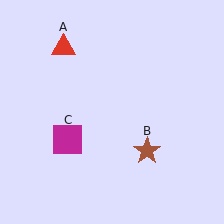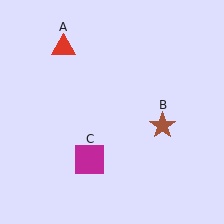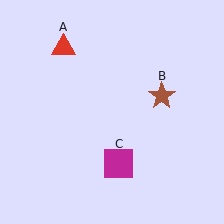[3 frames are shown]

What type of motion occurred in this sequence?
The brown star (object B), magenta square (object C) rotated counterclockwise around the center of the scene.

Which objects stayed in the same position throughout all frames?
Red triangle (object A) remained stationary.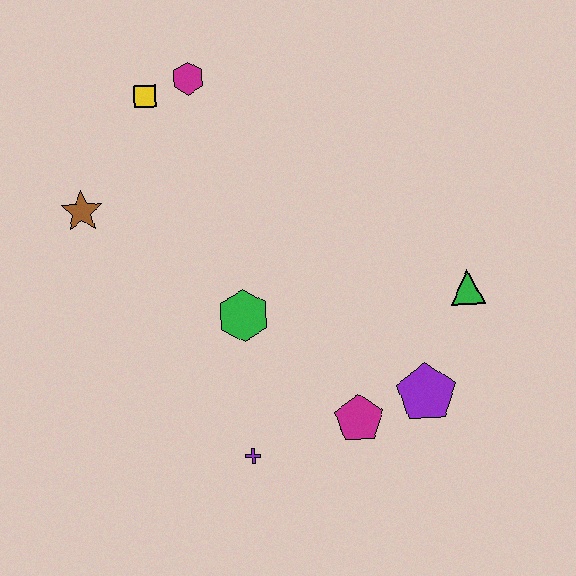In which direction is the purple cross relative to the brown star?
The purple cross is below the brown star.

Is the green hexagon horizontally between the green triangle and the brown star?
Yes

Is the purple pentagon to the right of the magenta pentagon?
Yes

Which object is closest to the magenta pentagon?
The purple pentagon is closest to the magenta pentagon.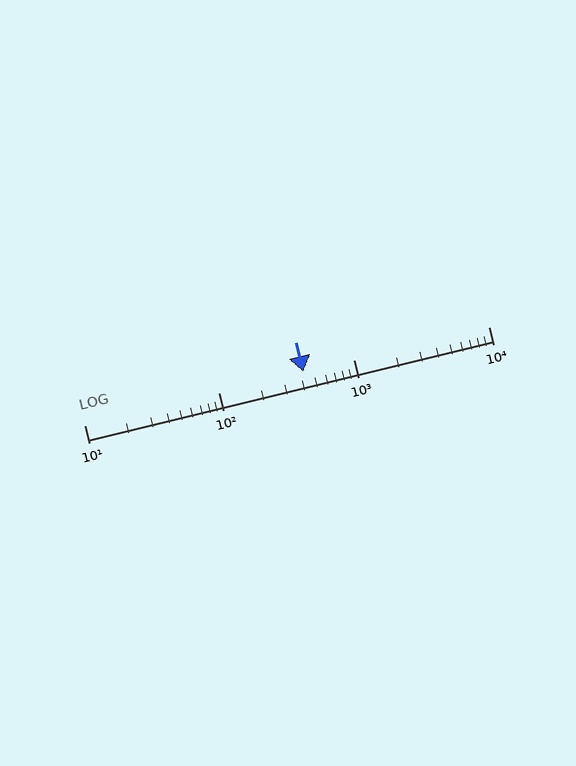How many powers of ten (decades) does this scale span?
The scale spans 3 decades, from 10 to 10000.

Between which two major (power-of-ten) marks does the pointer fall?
The pointer is between 100 and 1000.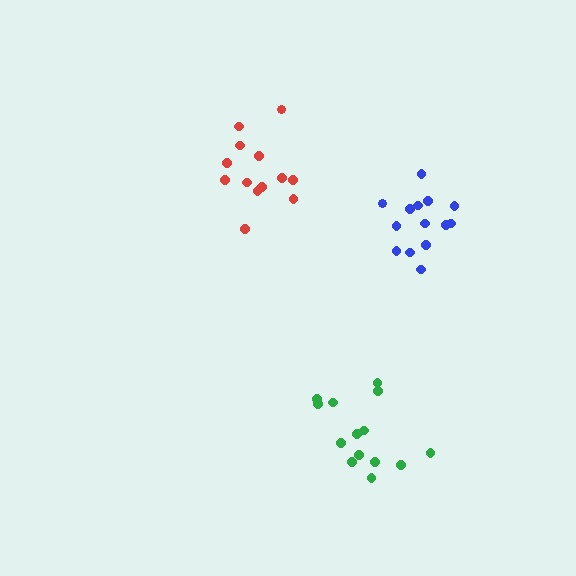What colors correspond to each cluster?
The clusters are colored: green, red, blue.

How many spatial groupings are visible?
There are 3 spatial groupings.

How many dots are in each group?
Group 1: 14 dots, Group 2: 13 dots, Group 3: 14 dots (41 total).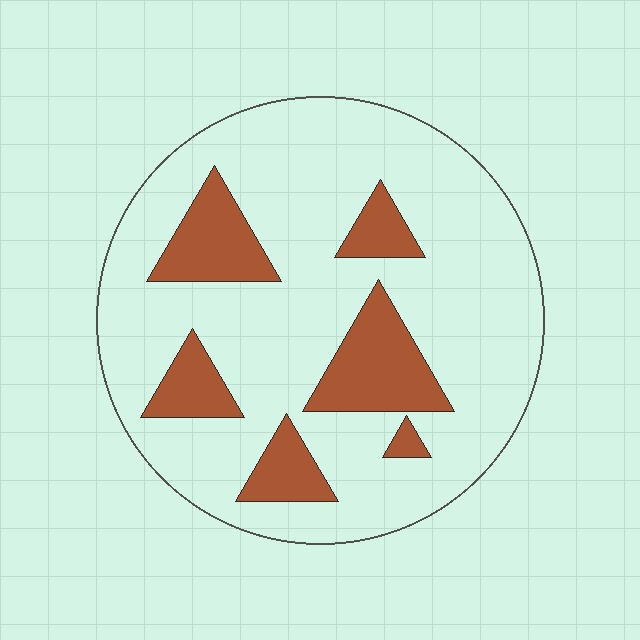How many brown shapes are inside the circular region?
6.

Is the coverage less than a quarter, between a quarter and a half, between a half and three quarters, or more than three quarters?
Less than a quarter.